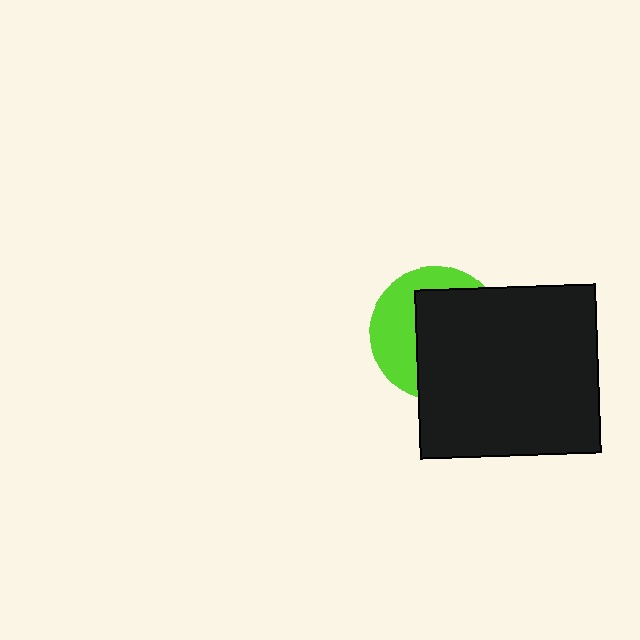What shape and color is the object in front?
The object in front is a black rectangle.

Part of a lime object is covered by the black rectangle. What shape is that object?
It is a circle.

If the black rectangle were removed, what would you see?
You would see the complete lime circle.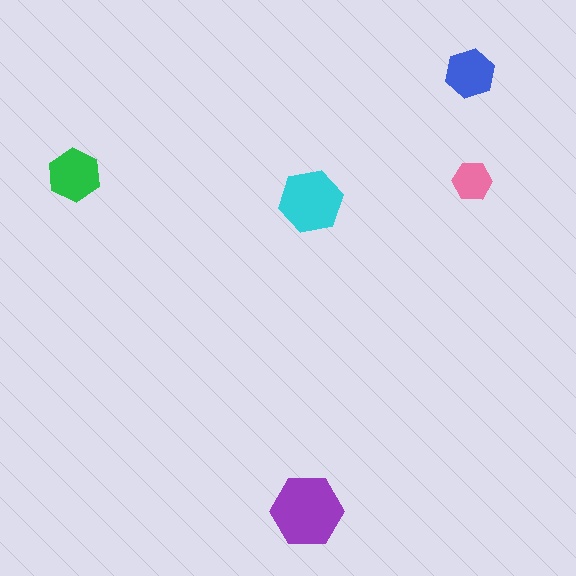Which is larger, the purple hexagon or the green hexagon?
The purple one.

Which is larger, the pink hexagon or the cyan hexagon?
The cyan one.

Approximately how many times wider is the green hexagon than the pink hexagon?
About 1.5 times wider.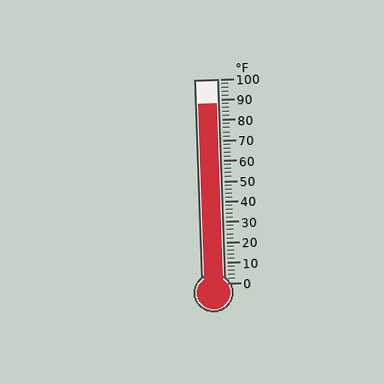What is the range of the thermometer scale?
The thermometer scale ranges from 0°F to 100°F.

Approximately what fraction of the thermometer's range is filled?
The thermometer is filled to approximately 90% of its range.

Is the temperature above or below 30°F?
The temperature is above 30°F.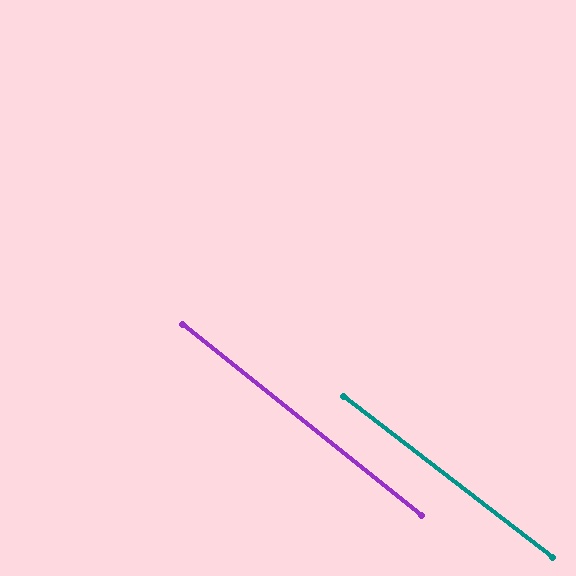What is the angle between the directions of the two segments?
Approximately 1 degree.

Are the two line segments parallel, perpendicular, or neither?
Parallel — their directions differ by only 1.1°.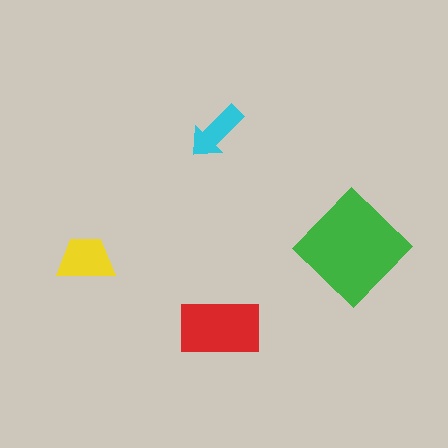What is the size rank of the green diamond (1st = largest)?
1st.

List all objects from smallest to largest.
The cyan arrow, the yellow trapezoid, the red rectangle, the green diamond.